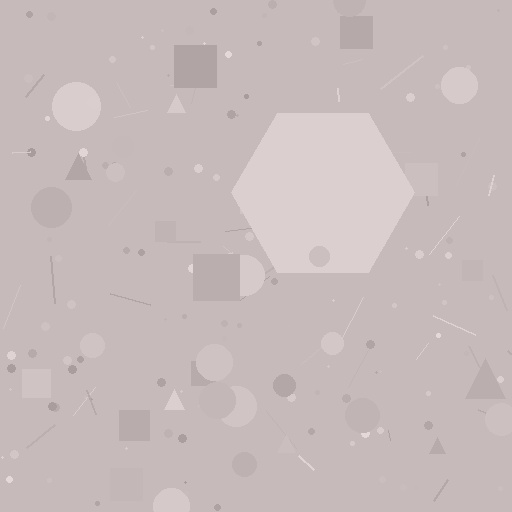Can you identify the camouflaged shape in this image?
The camouflaged shape is a hexagon.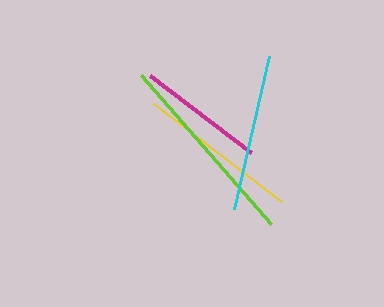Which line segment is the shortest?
The magenta line is the shortest at approximately 127 pixels.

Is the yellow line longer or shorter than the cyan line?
The yellow line is longer than the cyan line.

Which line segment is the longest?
The lime line is the longest at approximately 198 pixels.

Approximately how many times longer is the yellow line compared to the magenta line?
The yellow line is approximately 1.3 times the length of the magenta line.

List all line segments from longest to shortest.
From longest to shortest: lime, yellow, cyan, magenta.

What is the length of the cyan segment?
The cyan segment is approximately 157 pixels long.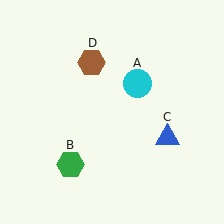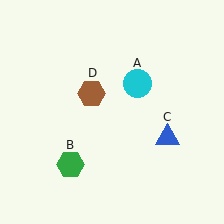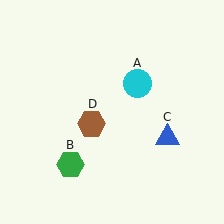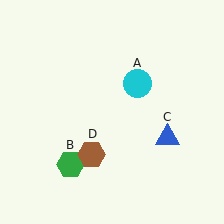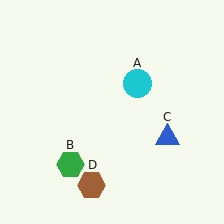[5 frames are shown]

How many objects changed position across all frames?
1 object changed position: brown hexagon (object D).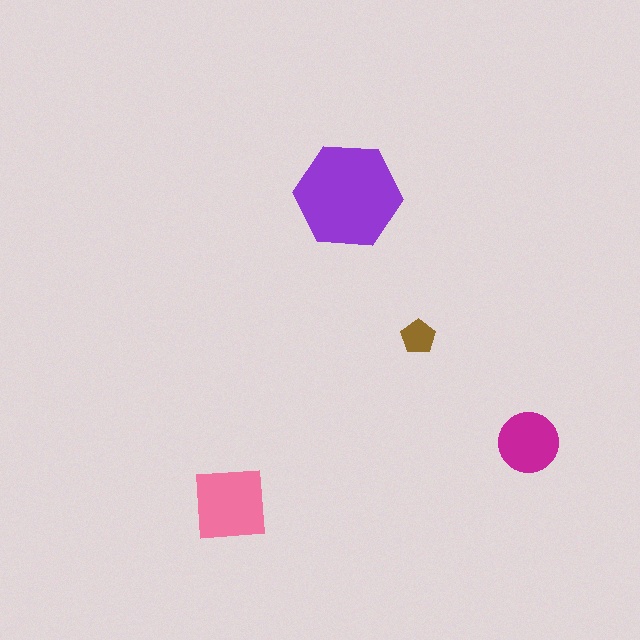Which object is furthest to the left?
The pink square is leftmost.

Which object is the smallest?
The brown pentagon.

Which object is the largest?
The purple hexagon.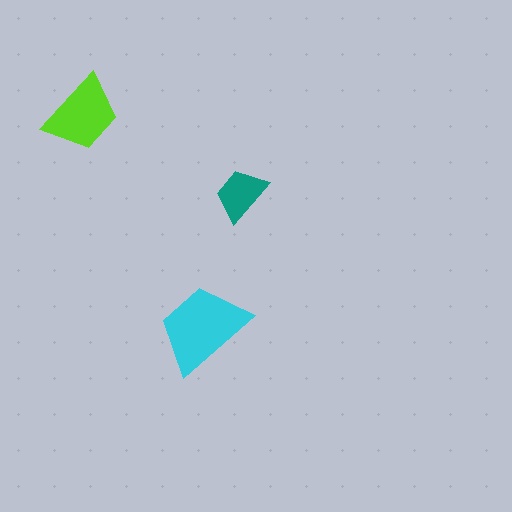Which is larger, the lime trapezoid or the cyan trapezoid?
The cyan one.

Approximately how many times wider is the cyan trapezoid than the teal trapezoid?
About 1.5 times wider.